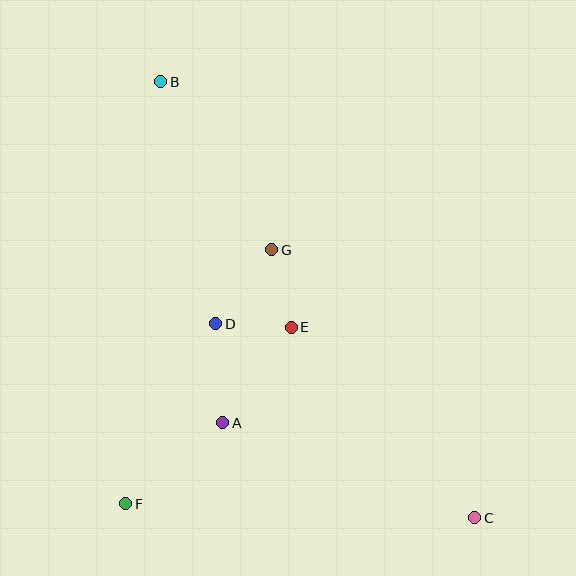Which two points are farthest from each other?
Points B and C are farthest from each other.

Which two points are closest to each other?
Points D and E are closest to each other.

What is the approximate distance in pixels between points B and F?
The distance between B and F is approximately 423 pixels.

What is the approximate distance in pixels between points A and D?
The distance between A and D is approximately 99 pixels.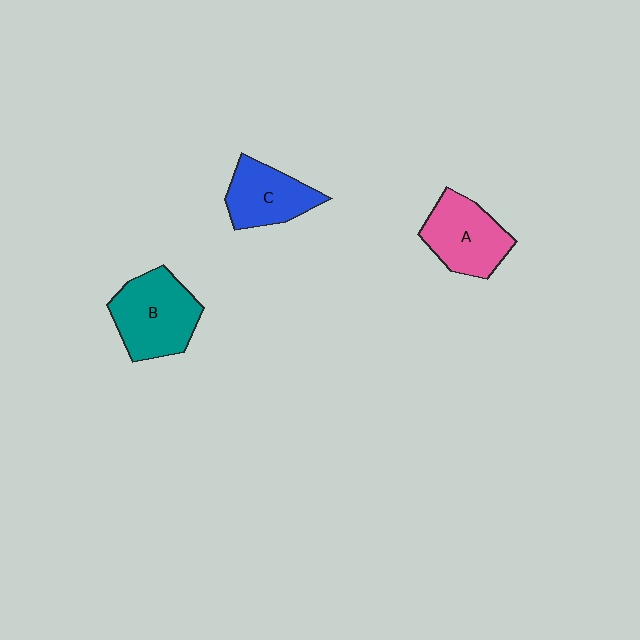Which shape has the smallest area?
Shape C (blue).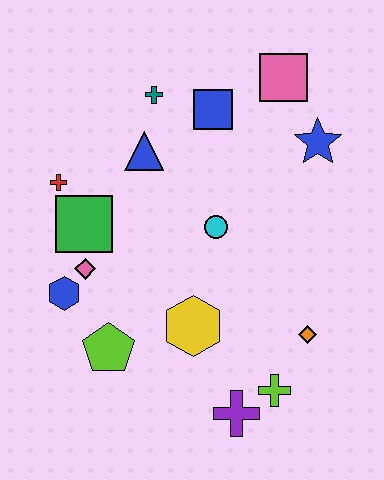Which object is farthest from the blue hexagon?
The pink square is farthest from the blue hexagon.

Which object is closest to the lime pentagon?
The blue hexagon is closest to the lime pentagon.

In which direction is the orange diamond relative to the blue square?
The orange diamond is below the blue square.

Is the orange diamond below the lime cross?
No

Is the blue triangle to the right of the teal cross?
No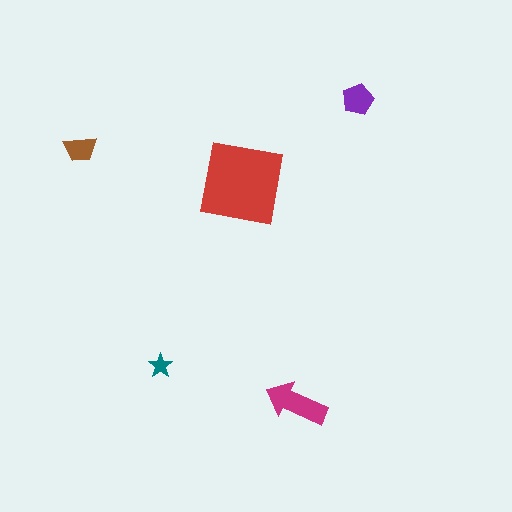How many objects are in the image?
There are 5 objects in the image.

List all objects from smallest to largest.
The teal star, the brown trapezoid, the purple pentagon, the magenta arrow, the red square.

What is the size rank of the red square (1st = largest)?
1st.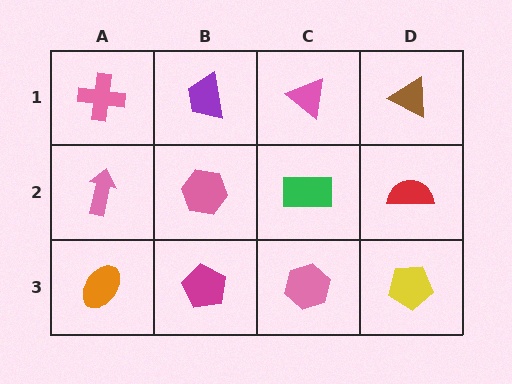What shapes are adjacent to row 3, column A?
A pink arrow (row 2, column A), a magenta pentagon (row 3, column B).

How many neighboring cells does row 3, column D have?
2.